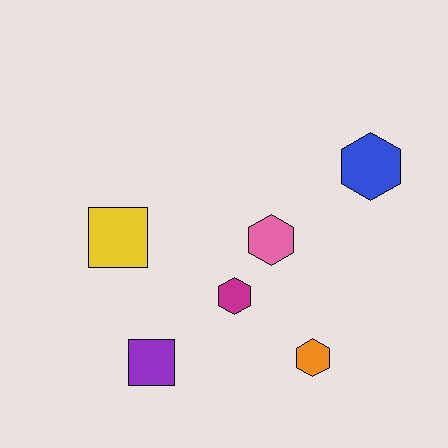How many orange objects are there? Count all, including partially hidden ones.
There is 1 orange object.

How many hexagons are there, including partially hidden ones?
There are 4 hexagons.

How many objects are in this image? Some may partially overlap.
There are 6 objects.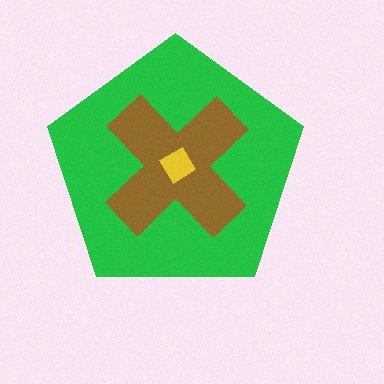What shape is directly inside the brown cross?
The yellow diamond.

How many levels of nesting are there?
3.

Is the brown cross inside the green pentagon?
Yes.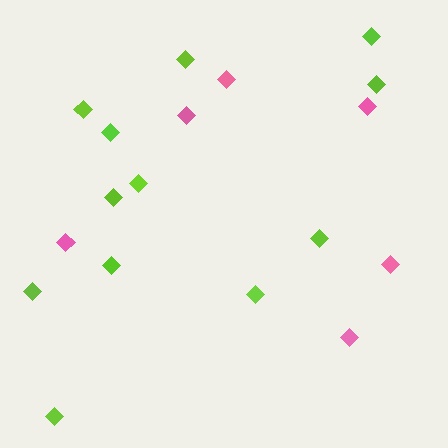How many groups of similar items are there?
There are 2 groups: one group of lime diamonds (12) and one group of pink diamonds (6).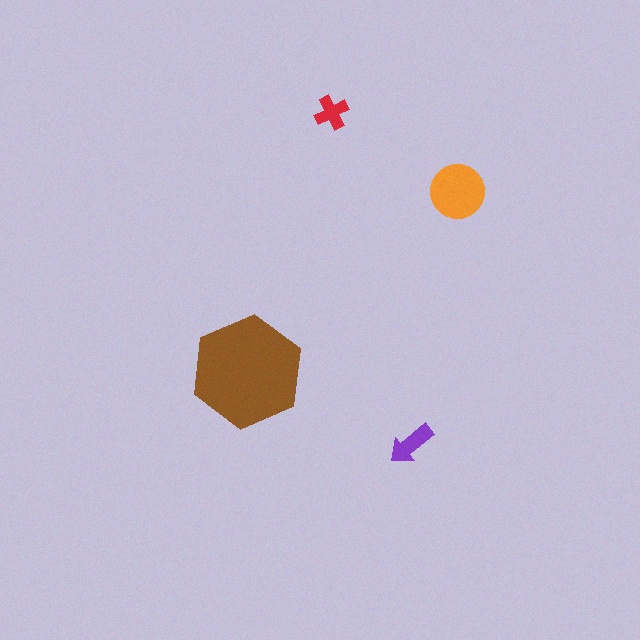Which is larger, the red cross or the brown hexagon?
The brown hexagon.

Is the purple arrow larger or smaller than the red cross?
Larger.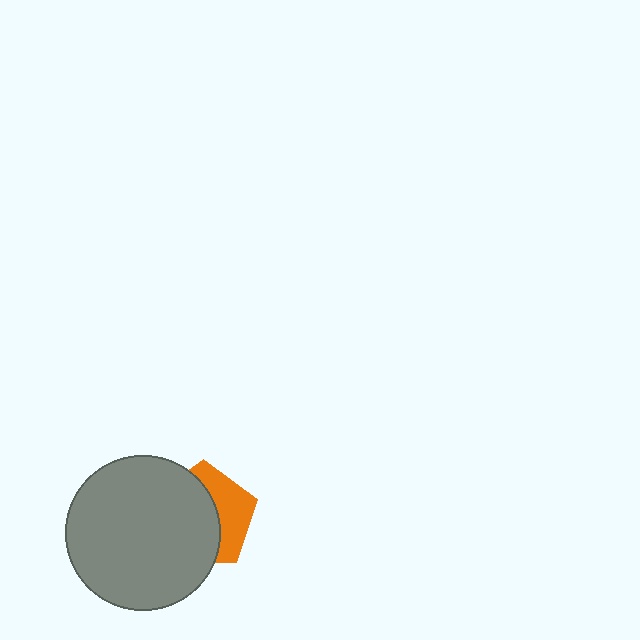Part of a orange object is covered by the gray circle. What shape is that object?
It is a pentagon.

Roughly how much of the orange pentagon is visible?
A small part of it is visible (roughly 38%).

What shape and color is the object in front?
The object in front is a gray circle.